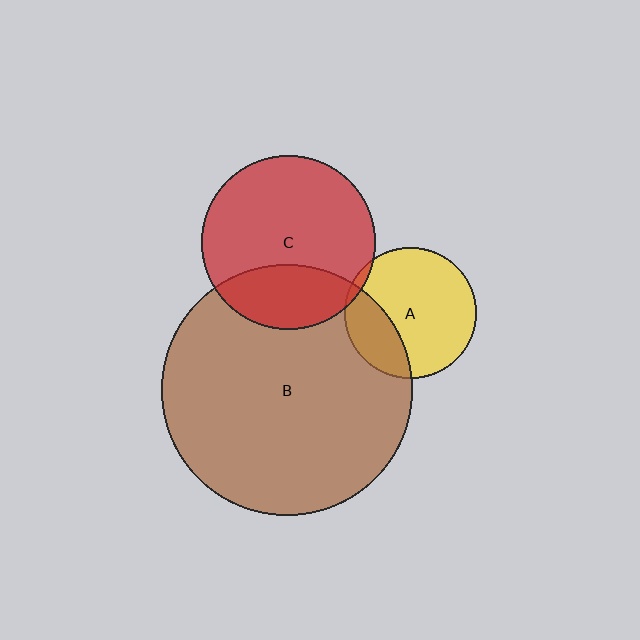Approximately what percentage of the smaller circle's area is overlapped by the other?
Approximately 25%.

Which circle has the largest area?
Circle B (brown).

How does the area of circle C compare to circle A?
Approximately 1.8 times.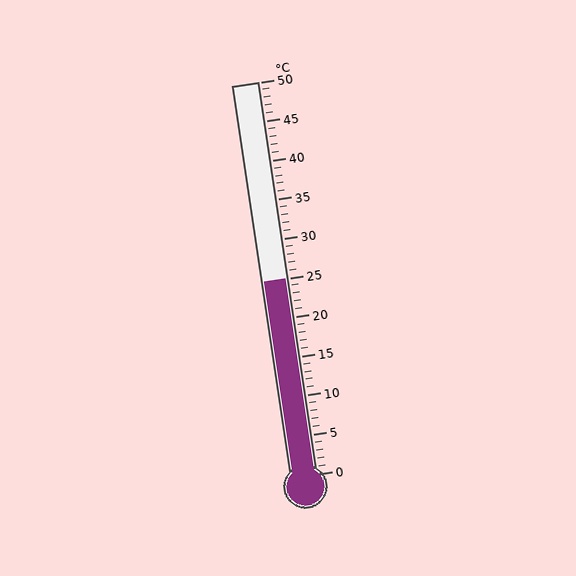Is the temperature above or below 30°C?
The temperature is below 30°C.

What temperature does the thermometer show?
The thermometer shows approximately 25°C.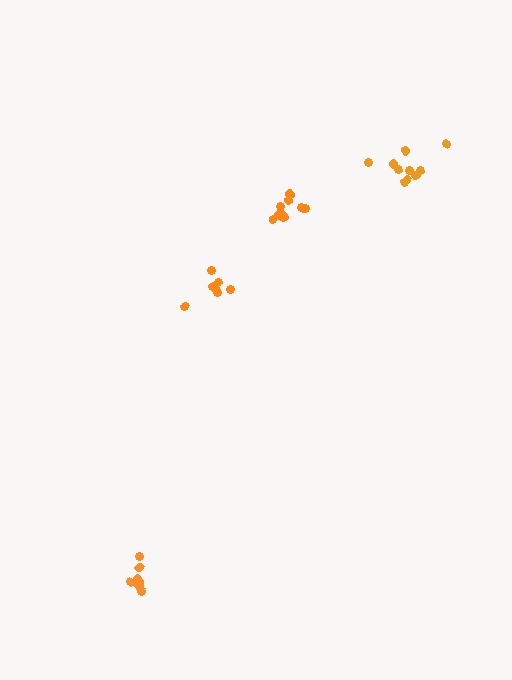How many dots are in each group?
Group 1: 7 dots, Group 2: 7 dots, Group 3: 11 dots, Group 4: 10 dots (35 total).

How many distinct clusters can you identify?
There are 4 distinct clusters.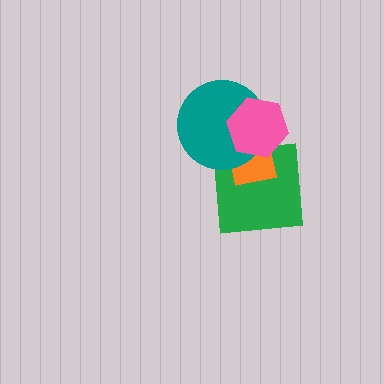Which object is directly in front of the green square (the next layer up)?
The orange square is directly in front of the green square.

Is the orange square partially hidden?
Yes, it is partially covered by another shape.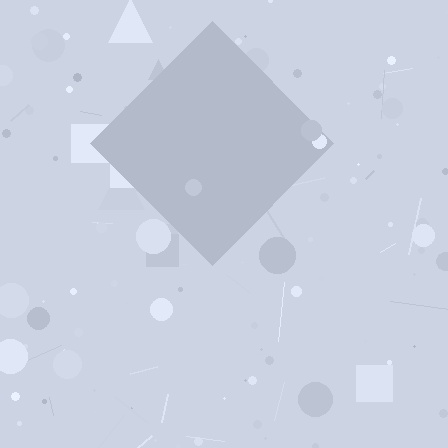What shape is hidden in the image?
A diamond is hidden in the image.